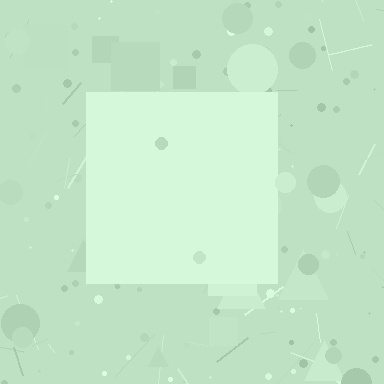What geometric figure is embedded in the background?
A square is embedded in the background.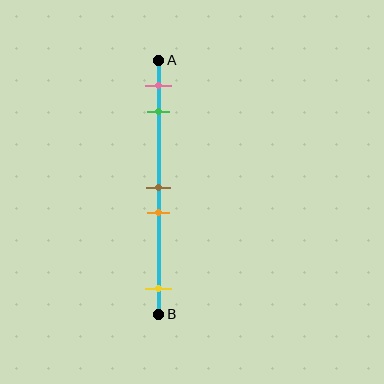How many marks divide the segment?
There are 5 marks dividing the segment.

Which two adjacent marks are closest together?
The brown and orange marks are the closest adjacent pair.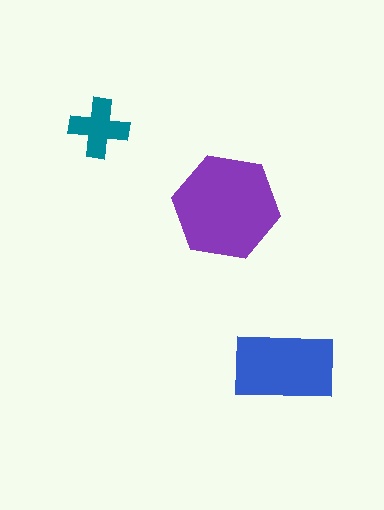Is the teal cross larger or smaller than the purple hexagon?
Smaller.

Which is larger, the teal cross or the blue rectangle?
The blue rectangle.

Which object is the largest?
The purple hexagon.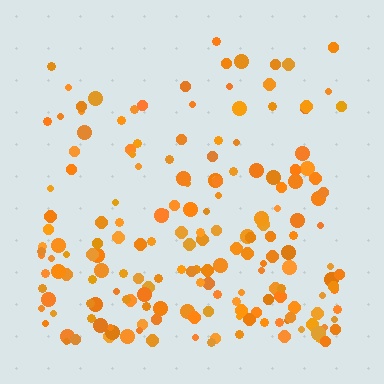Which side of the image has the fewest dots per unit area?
The top.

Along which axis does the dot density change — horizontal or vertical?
Vertical.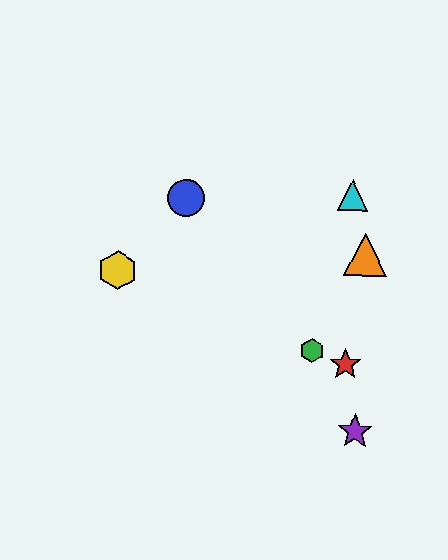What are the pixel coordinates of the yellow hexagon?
The yellow hexagon is at (118, 270).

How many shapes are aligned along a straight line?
3 shapes (the red star, the green hexagon, the yellow hexagon) are aligned along a straight line.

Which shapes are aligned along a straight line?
The red star, the green hexagon, the yellow hexagon are aligned along a straight line.